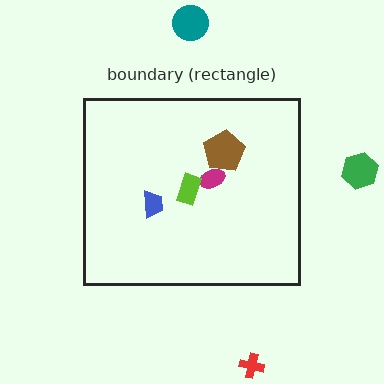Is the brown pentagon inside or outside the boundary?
Inside.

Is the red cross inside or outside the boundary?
Outside.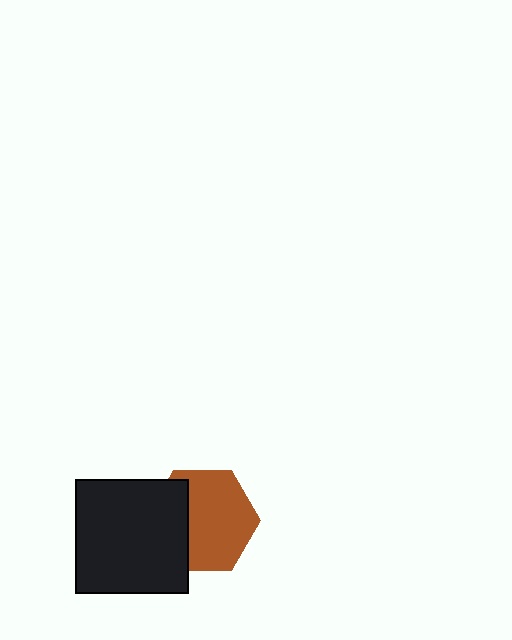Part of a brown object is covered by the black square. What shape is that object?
It is a hexagon.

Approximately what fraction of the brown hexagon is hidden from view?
Roughly 33% of the brown hexagon is hidden behind the black square.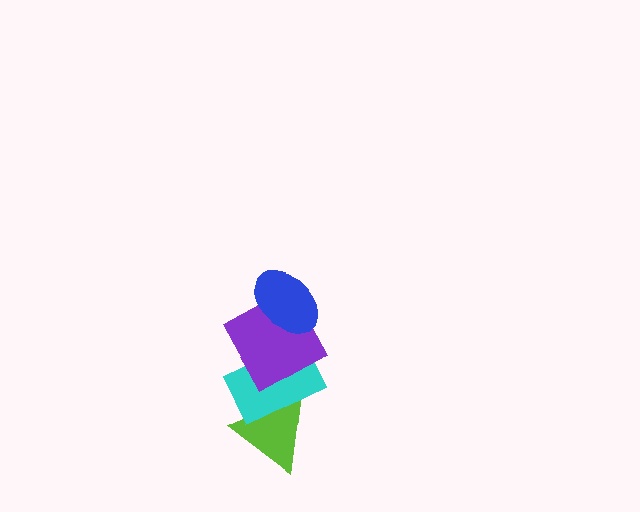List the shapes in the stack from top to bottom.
From top to bottom: the blue ellipse, the purple square, the cyan rectangle, the lime triangle.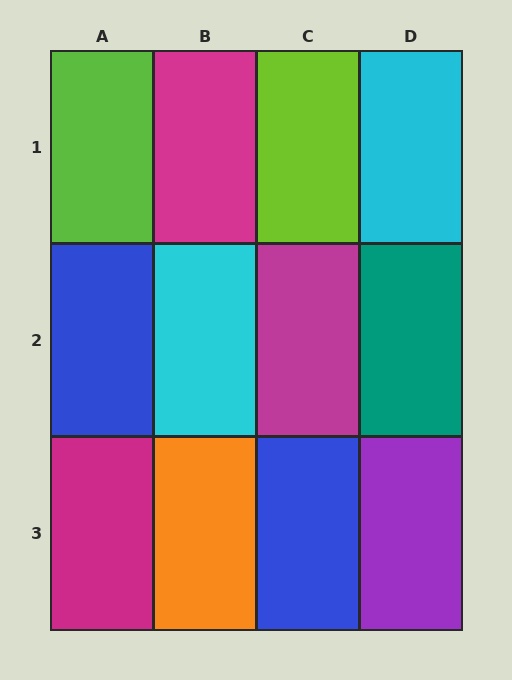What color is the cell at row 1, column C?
Lime.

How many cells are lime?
2 cells are lime.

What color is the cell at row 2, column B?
Cyan.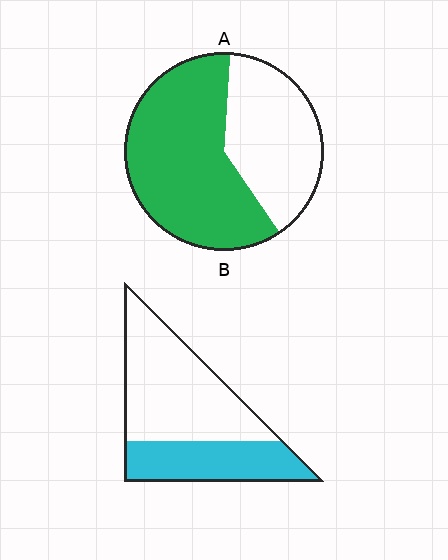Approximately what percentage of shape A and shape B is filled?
A is approximately 60% and B is approximately 35%.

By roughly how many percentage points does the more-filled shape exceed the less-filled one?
By roughly 25 percentage points (A over B).